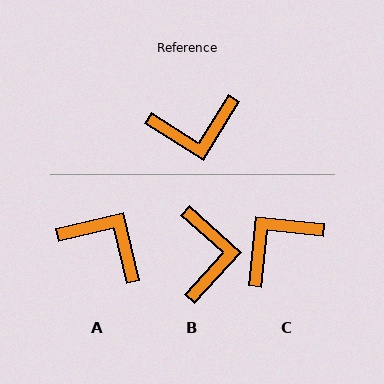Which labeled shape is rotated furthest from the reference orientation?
C, about 154 degrees away.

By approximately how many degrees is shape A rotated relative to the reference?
Approximately 135 degrees counter-clockwise.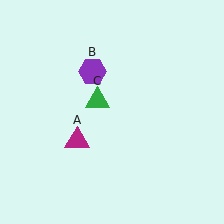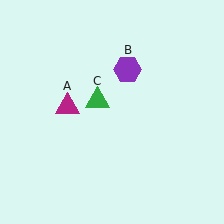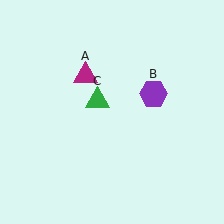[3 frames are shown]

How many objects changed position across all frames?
2 objects changed position: magenta triangle (object A), purple hexagon (object B).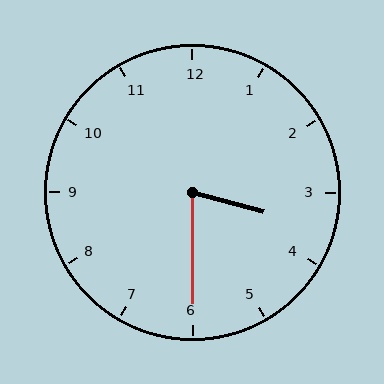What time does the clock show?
3:30.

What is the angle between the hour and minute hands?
Approximately 75 degrees.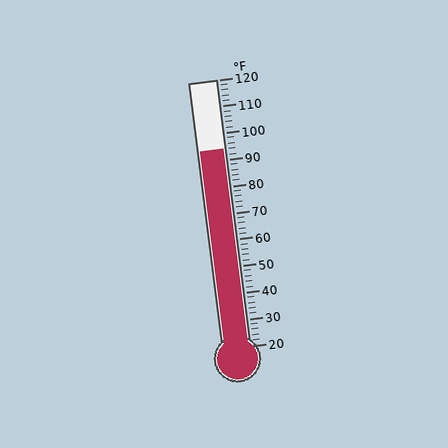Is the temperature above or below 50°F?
The temperature is above 50°F.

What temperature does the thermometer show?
The thermometer shows approximately 94°F.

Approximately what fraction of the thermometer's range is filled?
The thermometer is filled to approximately 75% of its range.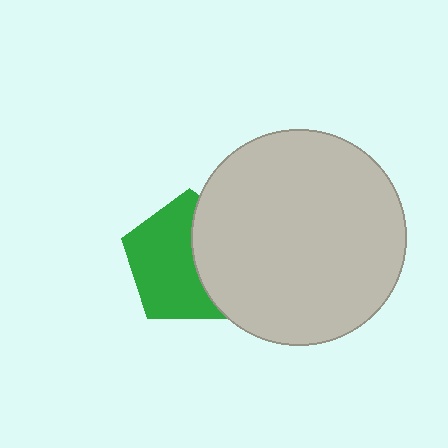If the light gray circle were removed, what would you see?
You would see the complete green pentagon.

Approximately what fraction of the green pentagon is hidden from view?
Roughly 40% of the green pentagon is hidden behind the light gray circle.